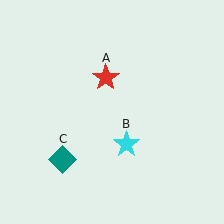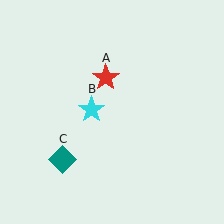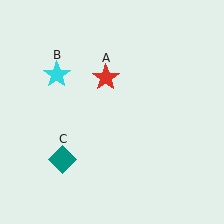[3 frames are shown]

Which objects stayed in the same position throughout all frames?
Red star (object A) and teal diamond (object C) remained stationary.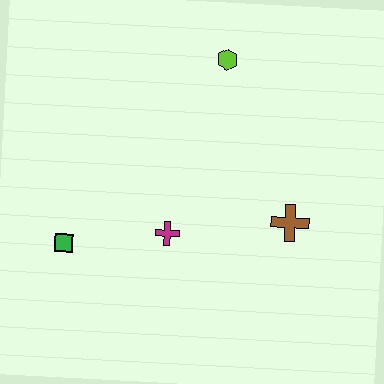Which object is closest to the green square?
The magenta cross is closest to the green square.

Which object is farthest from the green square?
The lime hexagon is farthest from the green square.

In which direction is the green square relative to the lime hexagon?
The green square is below the lime hexagon.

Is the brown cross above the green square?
Yes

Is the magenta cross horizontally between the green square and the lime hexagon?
Yes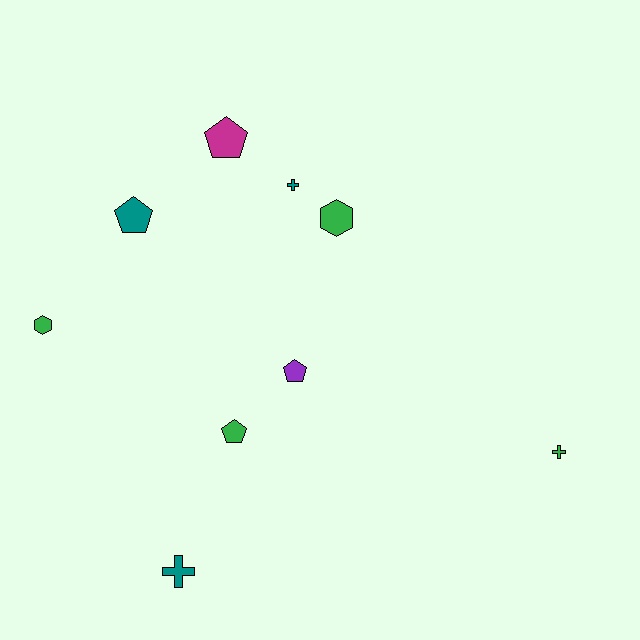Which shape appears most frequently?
Pentagon, with 4 objects.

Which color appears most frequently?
Green, with 4 objects.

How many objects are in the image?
There are 9 objects.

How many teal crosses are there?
There are 2 teal crosses.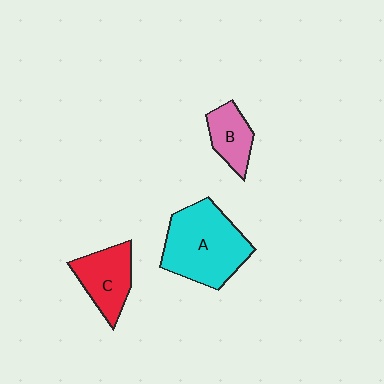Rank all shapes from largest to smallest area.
From largest to smallest: A (cyan), C (red), B (pink).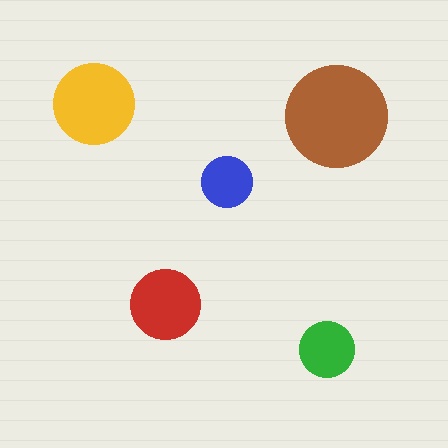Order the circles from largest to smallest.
the brown one, the yellow one, the red one, the green one, the blue one.